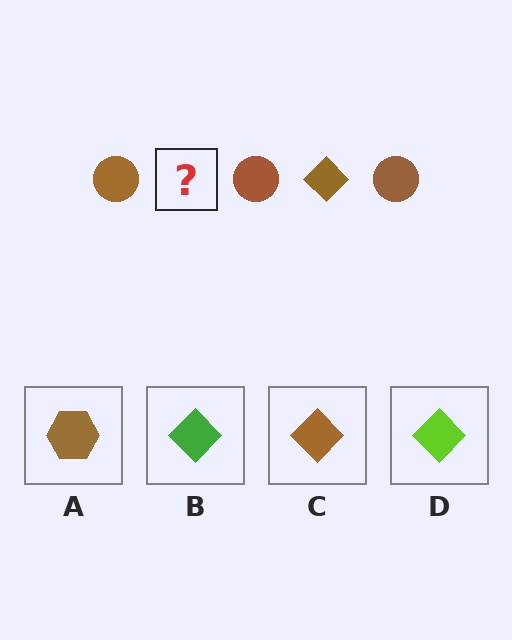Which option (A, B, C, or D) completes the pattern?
C.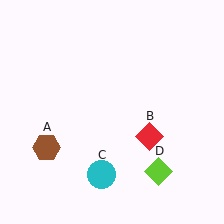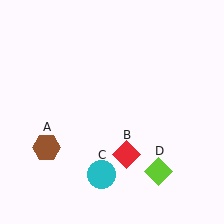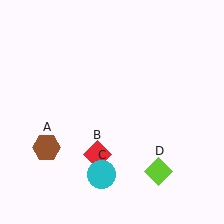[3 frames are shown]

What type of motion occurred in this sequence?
The red diamond (object B) rotated clockwise around the center of the scene.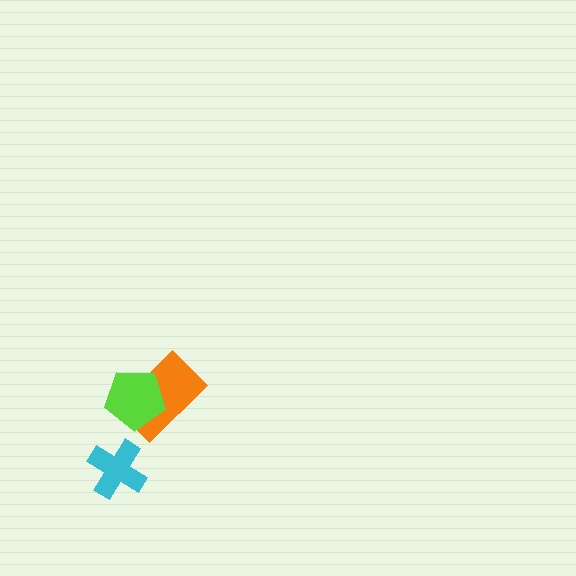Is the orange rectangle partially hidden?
Yes, it is partially covered by another shape.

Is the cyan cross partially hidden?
No, no other shape covers it.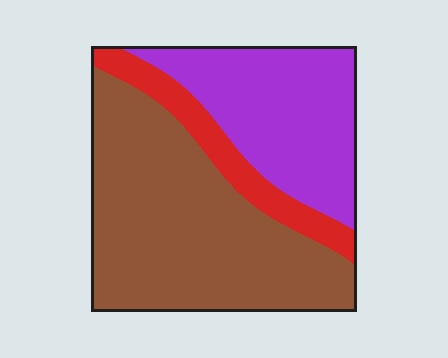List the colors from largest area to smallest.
From largest to smallest: brown, purple, red.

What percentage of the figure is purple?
Purple takes up about one third (1/3) of the figure.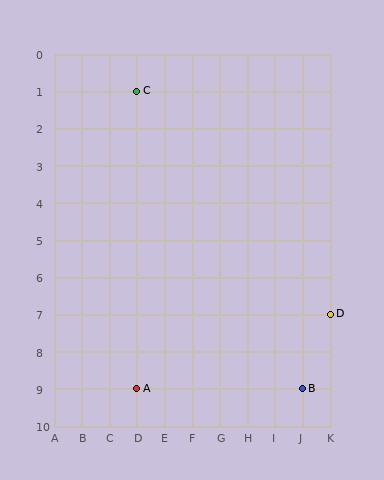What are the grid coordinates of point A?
Point A is at grid coordinates (D, 9).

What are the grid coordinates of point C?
Point C is at grid coordinates (D, 1).